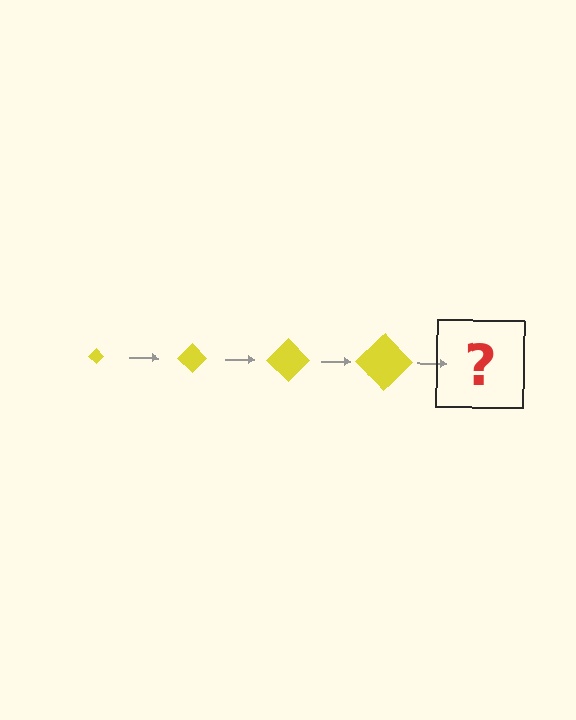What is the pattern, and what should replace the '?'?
The pattern is that the diamond gets progressively larger each step. The '?' should be a yellow diamond, larger than the previous one.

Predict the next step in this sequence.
The next step is a yellow diamond, larger than the previous one.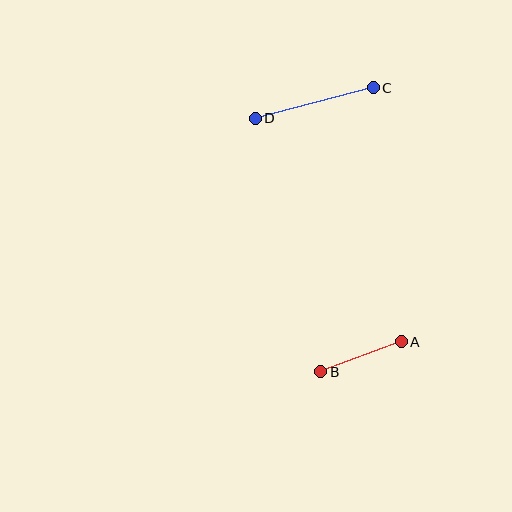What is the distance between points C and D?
The distance is approximately 122 pixels.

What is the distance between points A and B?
The distance is approximately 86 pixels.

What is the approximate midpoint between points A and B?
The midpoint is at approximately (361, 357) pixels.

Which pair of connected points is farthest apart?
Points C and D are farthest apart.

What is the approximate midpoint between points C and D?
The midpoint is at approximately (314, 103) pixels.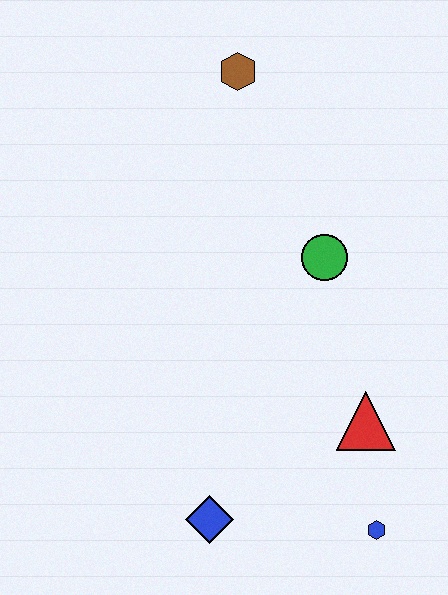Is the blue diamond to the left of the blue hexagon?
Yes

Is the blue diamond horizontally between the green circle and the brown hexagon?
No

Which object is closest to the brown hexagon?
The green circle is closest to the brown hexagon.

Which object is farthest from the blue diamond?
The brown hexagon is farthest from the blue diamond.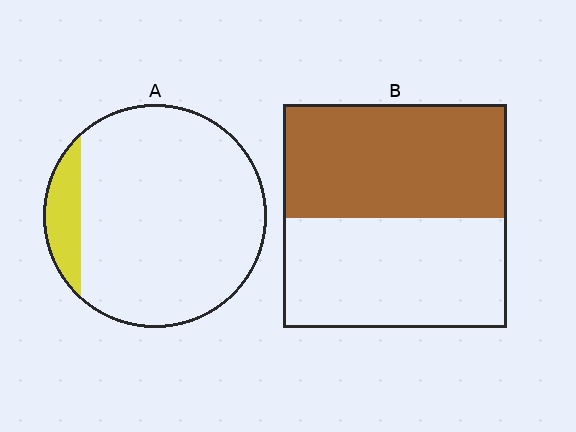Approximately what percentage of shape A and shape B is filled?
A is approximately 10% and B is approximately 50%.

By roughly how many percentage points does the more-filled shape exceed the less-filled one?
By roughly 40 percentage points (B over A).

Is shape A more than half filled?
No.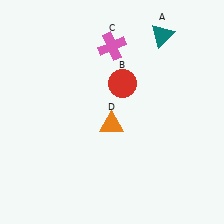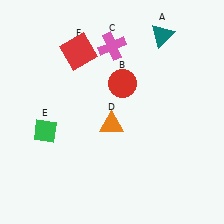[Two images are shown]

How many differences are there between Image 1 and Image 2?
There are 2 differences between the two images.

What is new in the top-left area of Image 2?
A red square (F) was added in the top-left area of Image 2.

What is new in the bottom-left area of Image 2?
A green diamond (E) was added in the bottom-left area of Image 2.